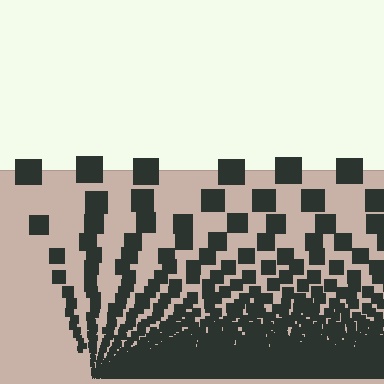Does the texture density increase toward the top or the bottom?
Density increases toward the bottom.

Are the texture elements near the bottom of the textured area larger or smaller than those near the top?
Smaller. The gradient is inverted — elements near the bottom are smaller and denser.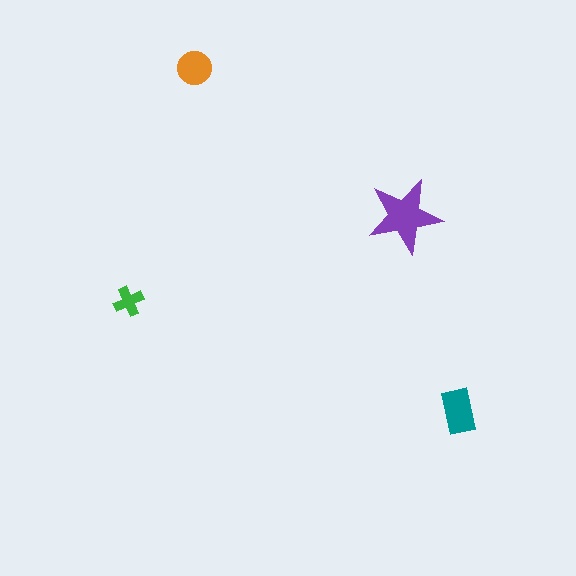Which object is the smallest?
The green cross.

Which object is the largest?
The purple star.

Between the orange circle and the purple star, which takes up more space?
The purple star.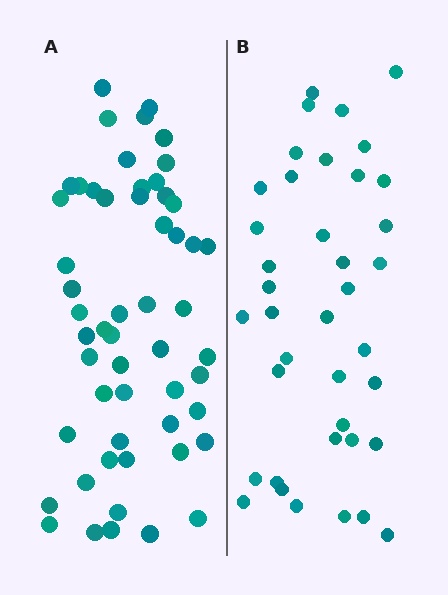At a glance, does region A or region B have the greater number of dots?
Region A (the left region) has more dots.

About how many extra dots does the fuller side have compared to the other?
Region A has approximately 15 more dots than region B.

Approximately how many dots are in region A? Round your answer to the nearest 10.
About 50 dots. (The exact count is 54, which rounds to 50.)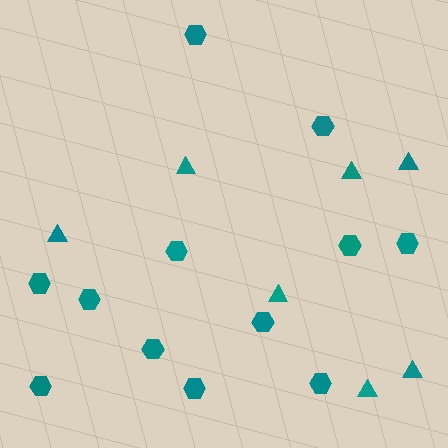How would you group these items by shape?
There are 2 groups: one group of hexagons (12) and one group of triangles (7).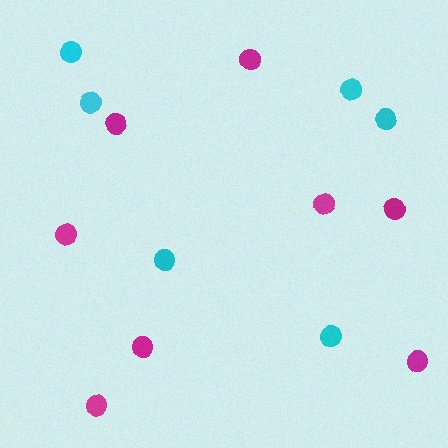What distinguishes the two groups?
There are 2 groups: one group of magenta circles (8) and one group of cyan circles (6).